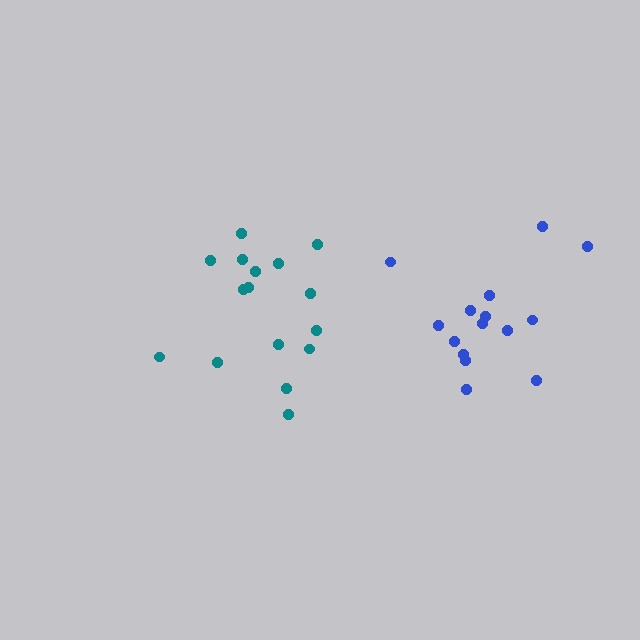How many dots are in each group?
Group 1: 15 dots, Group 2: 16 dots (31 total).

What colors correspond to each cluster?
The clusters are colored: blue, teal.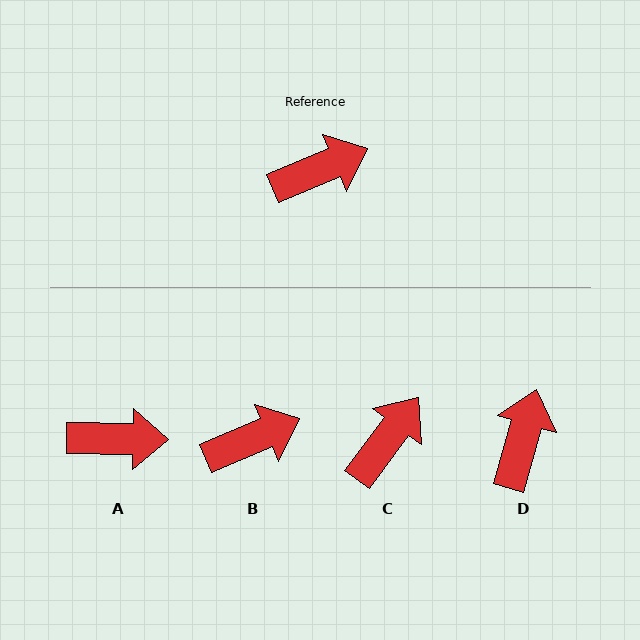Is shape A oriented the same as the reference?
No, it is off by about 24 degrees.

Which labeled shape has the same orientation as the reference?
B.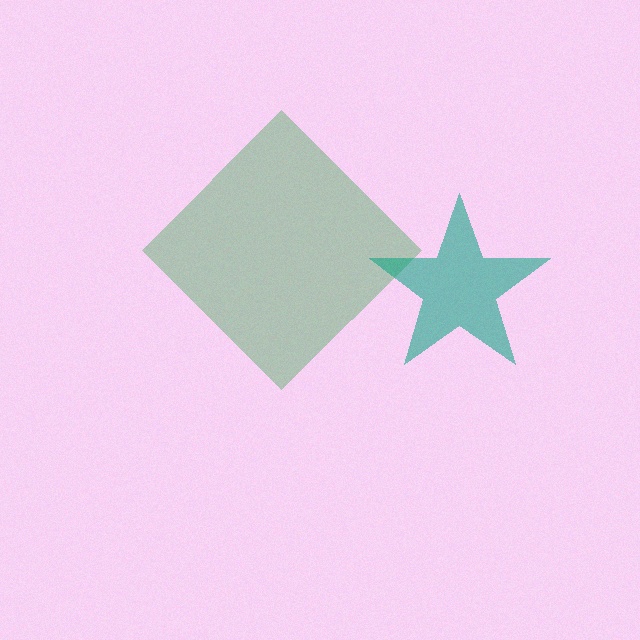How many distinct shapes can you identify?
There are 2 distinct shapes: a green diamond, a teal star.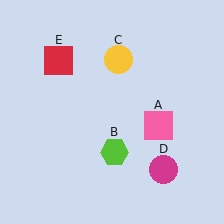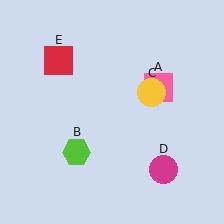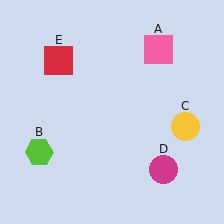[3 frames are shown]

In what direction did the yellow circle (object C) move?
The yellow circle (object C) moved down and to the right.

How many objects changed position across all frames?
3 objects changed position: pink square (object A), lime hexagon (object B), yellow circle (object C).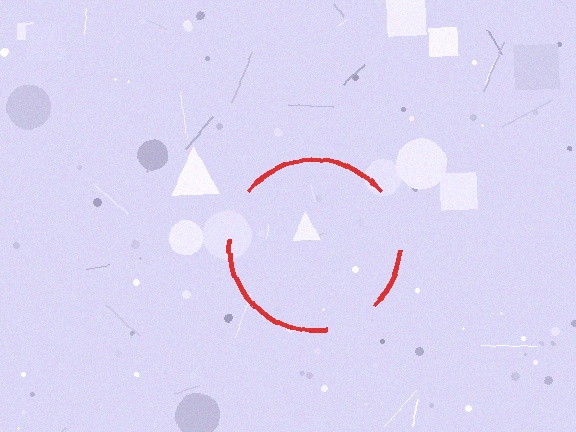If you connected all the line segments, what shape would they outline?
They would outline a circle.